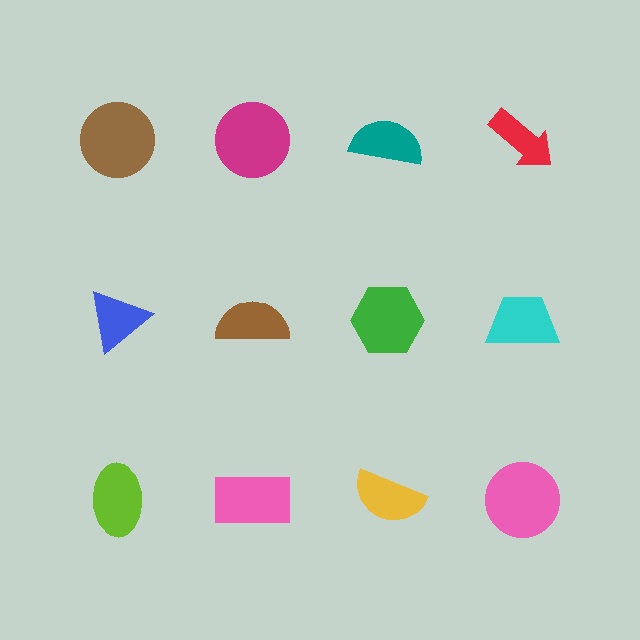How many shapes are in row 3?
4 shapes.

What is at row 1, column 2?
A magenta circle.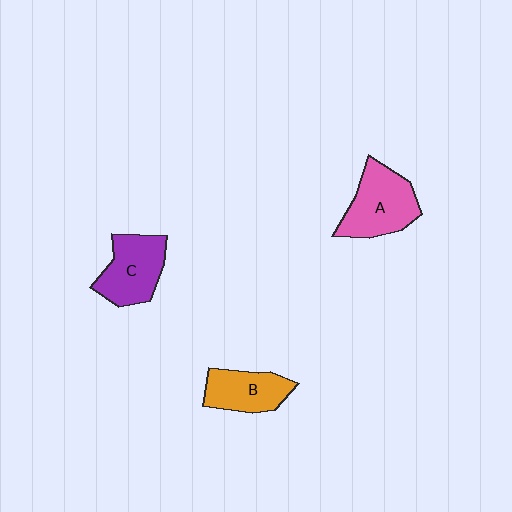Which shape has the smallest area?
Shape B (orange).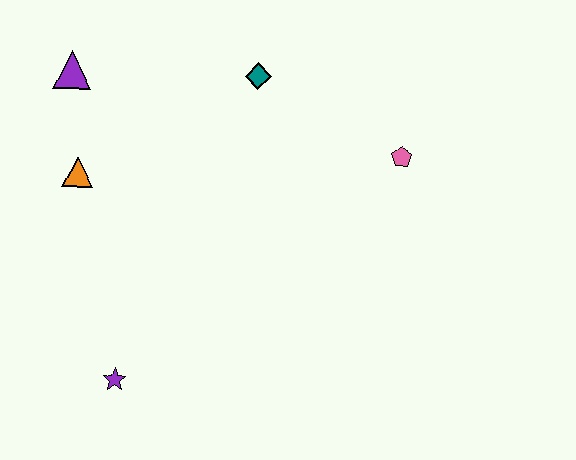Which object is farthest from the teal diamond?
The purple star is farthest from the teal diamond.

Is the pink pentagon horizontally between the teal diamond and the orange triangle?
No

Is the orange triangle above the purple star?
Yes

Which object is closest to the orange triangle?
The purple triangle is closest to the orange triangle.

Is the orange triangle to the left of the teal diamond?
Yes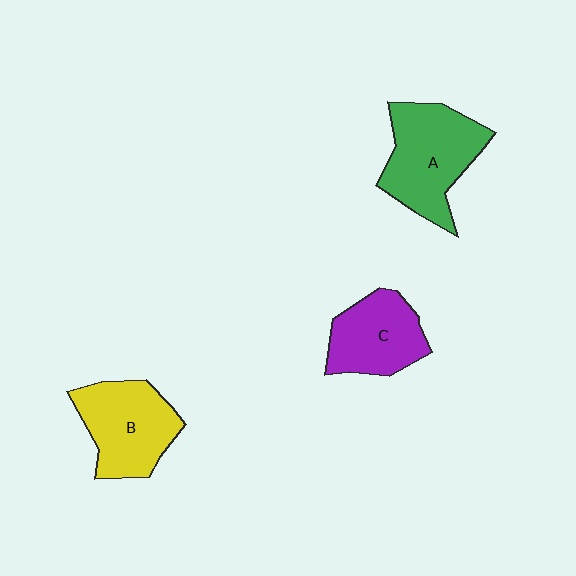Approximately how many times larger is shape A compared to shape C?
Approximately 1.3 times.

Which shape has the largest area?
Shape A (green).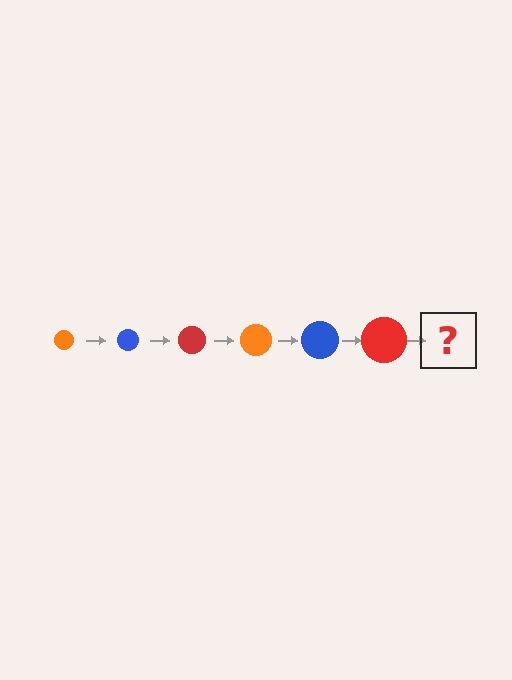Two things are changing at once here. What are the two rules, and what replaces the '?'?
The two rules are that the circle grows larger each step and the color cycles through orange, blue, and red. The '?' should be an orange circle, larger than the previous one.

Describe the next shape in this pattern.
It should be an orange circle, larger than the previous one.